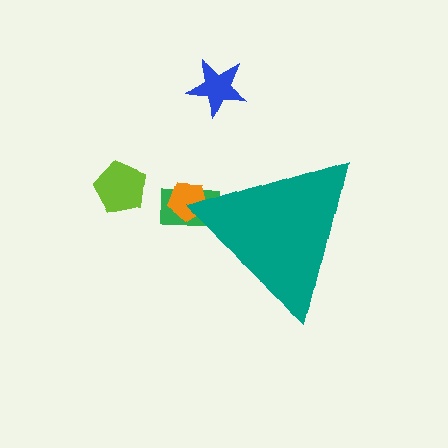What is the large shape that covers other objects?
A teal triangle.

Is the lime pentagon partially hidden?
No, the lime pentagon is fully visible.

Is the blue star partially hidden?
No, the blue star is fully visible.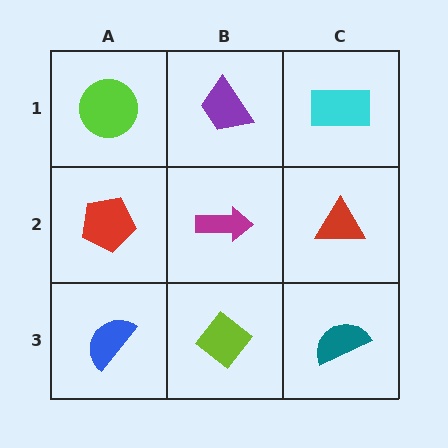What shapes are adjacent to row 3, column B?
A magenta arrow (row 2, column B), a blue semicircle (row 3, column A), a teal semicircle (row 3, column C).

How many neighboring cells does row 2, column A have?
3.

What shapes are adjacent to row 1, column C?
A red triangle (row 2, column C), a purple trapezoid (row 1, column B).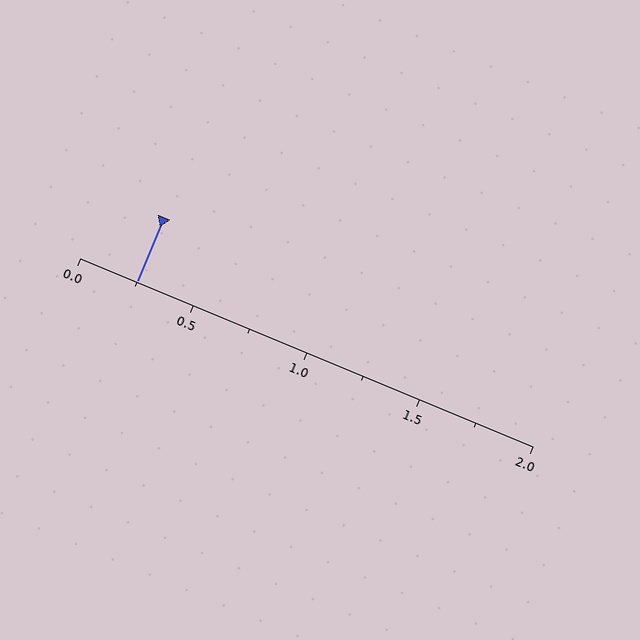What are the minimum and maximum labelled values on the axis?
The axis runs from 0.0 to 2.0.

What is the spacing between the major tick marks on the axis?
The major ticks are spaced 0.5 apart.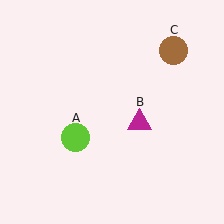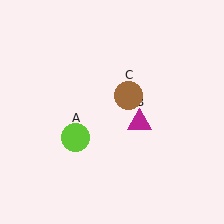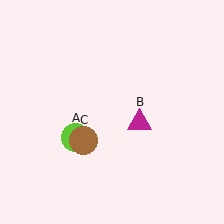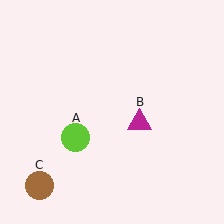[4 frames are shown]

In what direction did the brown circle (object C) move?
The brown circle (object C) moved down and to the left.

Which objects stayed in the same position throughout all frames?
Lime circle (object A) and magenta triangle (object B) remained stationary.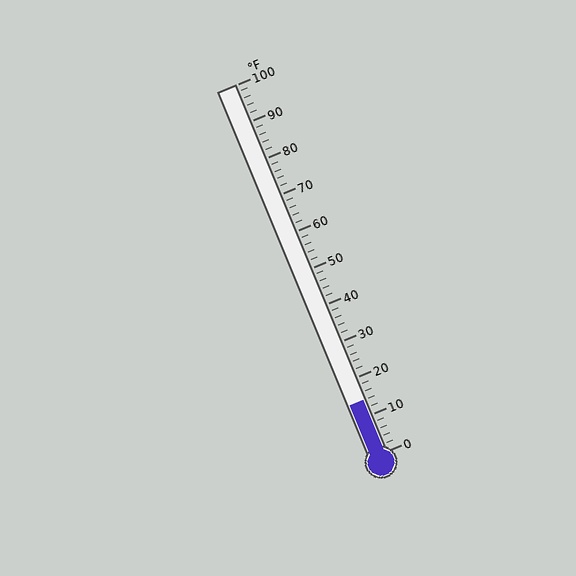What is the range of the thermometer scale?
The thermometer scale ranges from 0°F to 100°F.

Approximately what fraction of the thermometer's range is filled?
The thermometer is filled to approximately 15% of its range.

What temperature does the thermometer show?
The thermometer shows approximately 14°F.